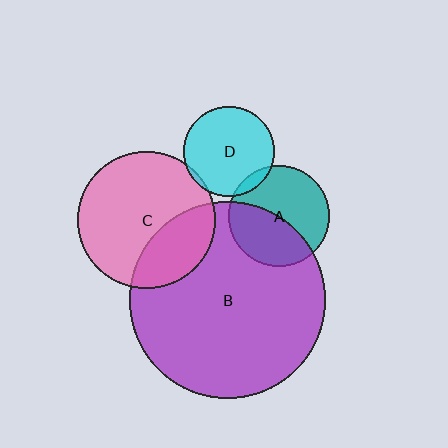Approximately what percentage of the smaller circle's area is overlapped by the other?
Approximately 45%.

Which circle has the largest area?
Circle B (purple).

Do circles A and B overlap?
Yes.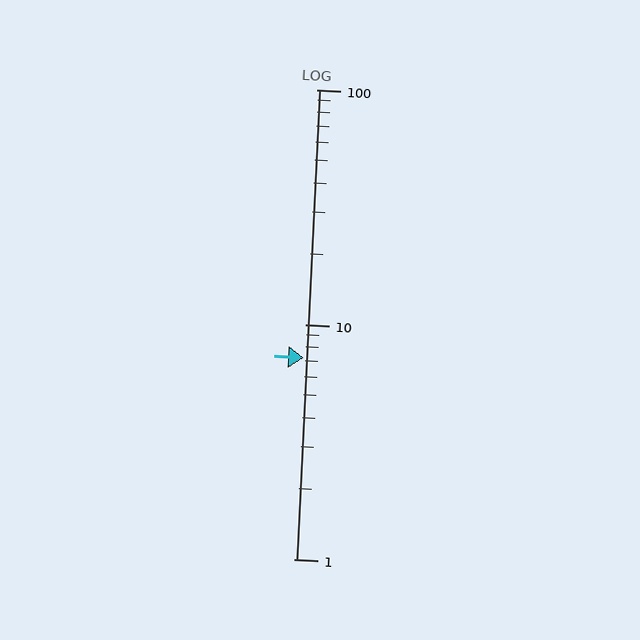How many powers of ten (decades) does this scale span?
The scale spans 2 decades, from 1 to 100.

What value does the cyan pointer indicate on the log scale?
The pointer indicates approximately 7.2.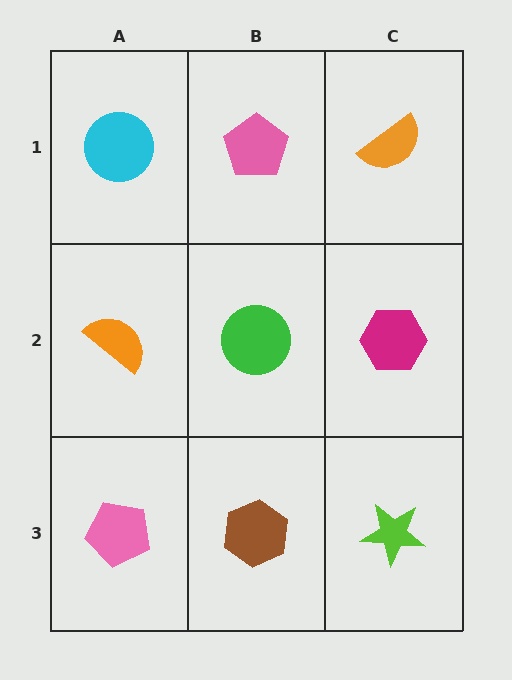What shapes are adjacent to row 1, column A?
An orange semicircle (row 2, column A), a pink pentagon (row 1, column B).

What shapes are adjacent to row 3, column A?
An orange semicircle (row 2, column A), a brown hexagon (row 3, column B).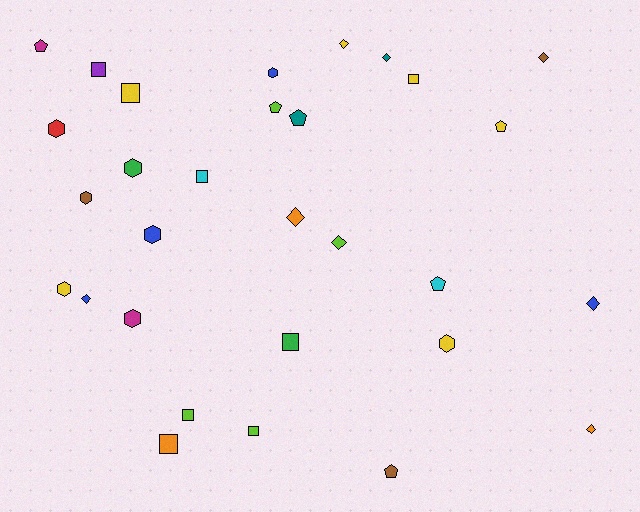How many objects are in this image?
There are 30 objects.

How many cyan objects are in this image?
There are 2 cyan objects.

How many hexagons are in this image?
There are 8 hexagons.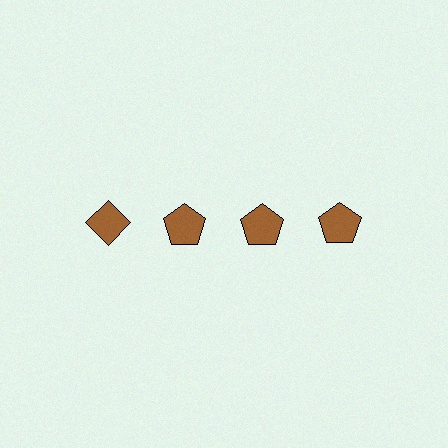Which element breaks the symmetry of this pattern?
The brown diamond in the top row, leftmost column breaks the symmetry. All other shapes are brown pentagons.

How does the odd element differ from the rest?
It has a different shape: diamond instead of pentagon.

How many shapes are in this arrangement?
There are 4 shapes arranged in a grid pattern.